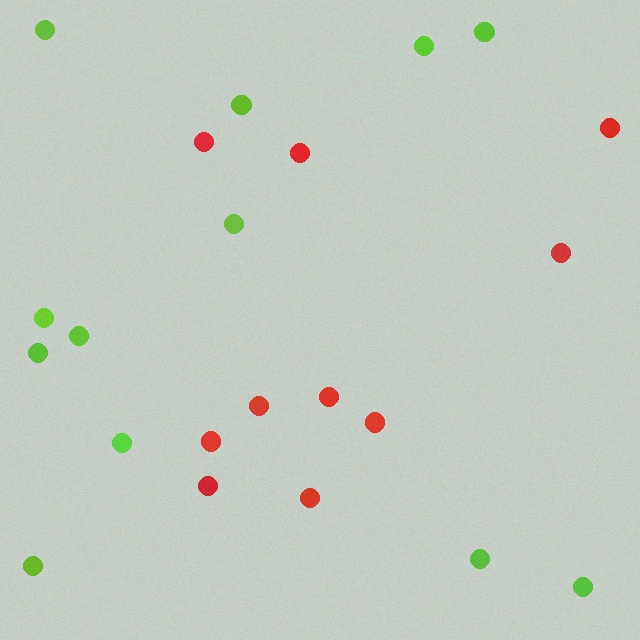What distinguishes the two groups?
There are 2 groups: one group of lime circles (12) and one group of red circles (10).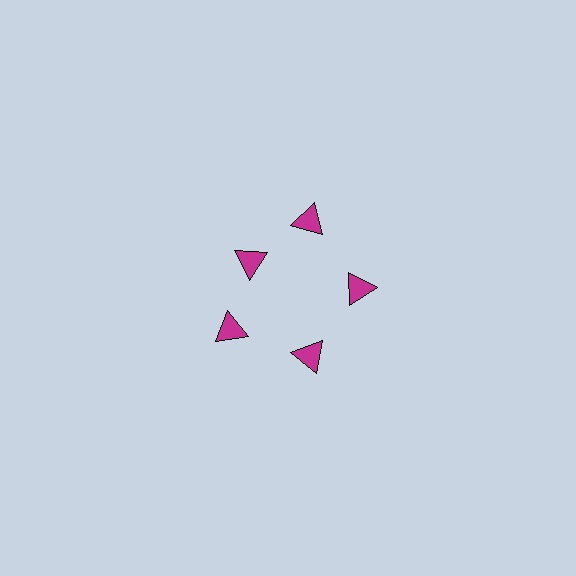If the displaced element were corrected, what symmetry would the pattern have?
It would have 5-fold rotational symmetry — the pattern would map onto itself every 72 degrees.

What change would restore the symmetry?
The symmetry would be restored by moving it outward, back onto the ring so that all 5 triangles sit at equal angles and equal distance from the center.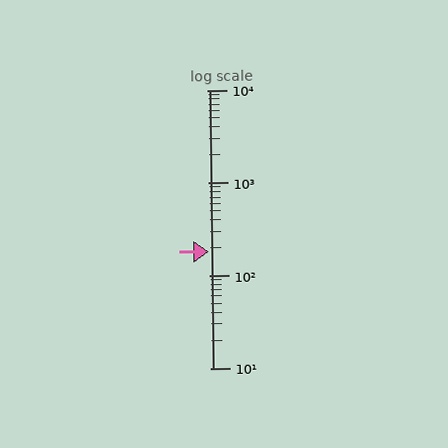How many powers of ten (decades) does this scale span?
The scale spans 3 decades, from 10 to 10000.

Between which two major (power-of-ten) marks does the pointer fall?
The pointer is between 100 and 1000.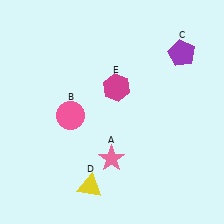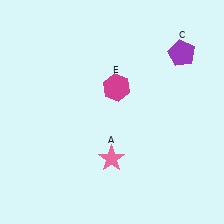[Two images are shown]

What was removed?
The yellow triangle (D), the pink circle (B) were removed in Image 2.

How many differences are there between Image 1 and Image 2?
There are 2 differences between the two images.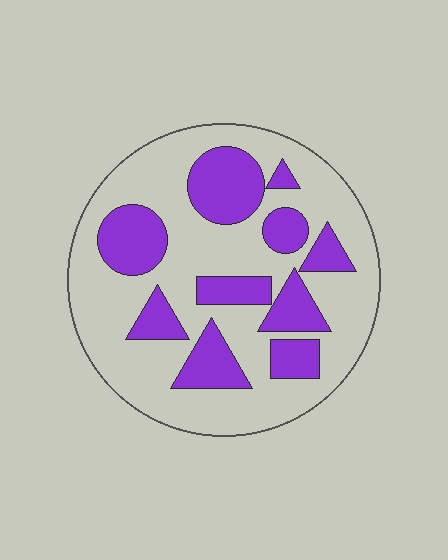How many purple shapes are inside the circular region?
10.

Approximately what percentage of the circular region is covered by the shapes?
Approximately 30%.